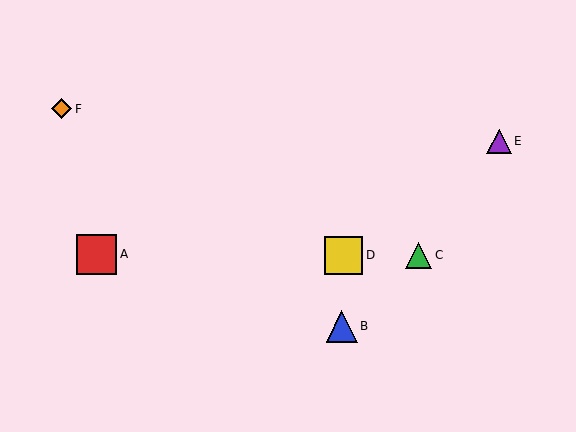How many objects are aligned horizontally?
3 objects (A, C, D) are aligned horizontally.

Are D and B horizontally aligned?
No, D is at y≈256 and B is at y≈327.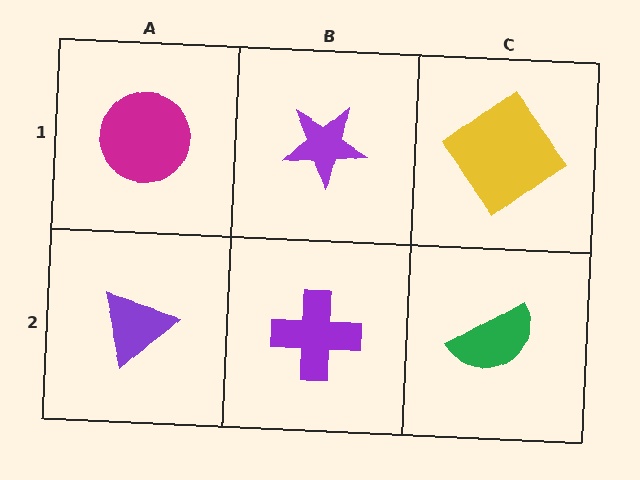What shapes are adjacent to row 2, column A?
A magenta circle (row 1, column A), a purple cross (row 2, column B).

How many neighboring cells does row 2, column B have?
3.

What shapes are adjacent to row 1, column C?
A green semicircle (row 2, column C), a purple star (row 1, column B).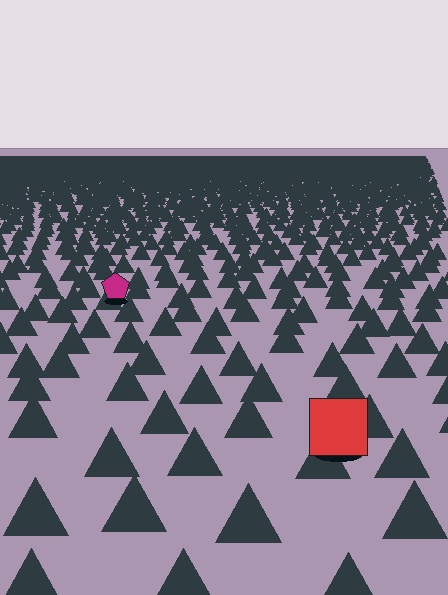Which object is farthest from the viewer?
The magenta pentagon is farthest from the viewer. It appears smaller and the ground texture around it is denser.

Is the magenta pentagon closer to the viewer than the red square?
No. The red square is closer — you can tell from the texture gradient: the ground texture is coarser near it.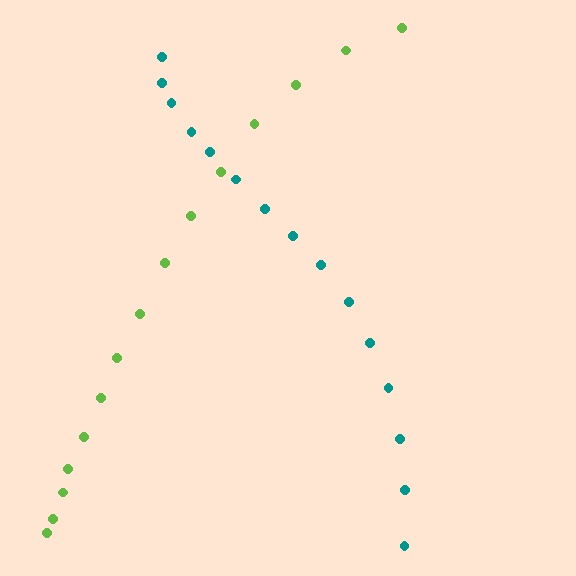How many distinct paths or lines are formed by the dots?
There are 2 distinct paths.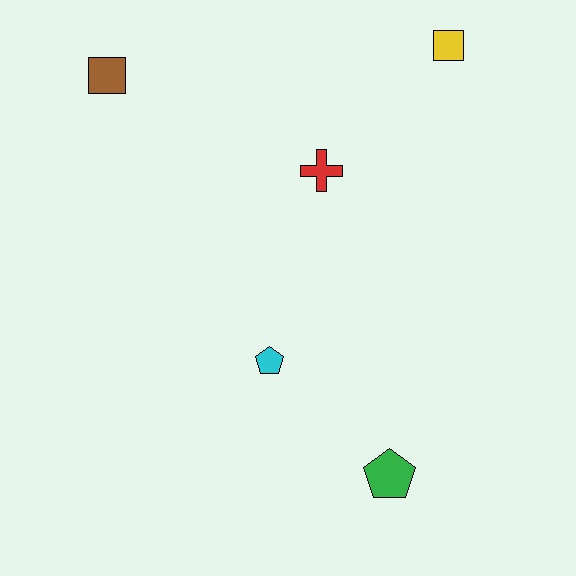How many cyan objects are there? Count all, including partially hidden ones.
There is 1 cyan object.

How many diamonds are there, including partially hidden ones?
There are no diamonds.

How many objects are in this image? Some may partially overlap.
There are 5 objects.